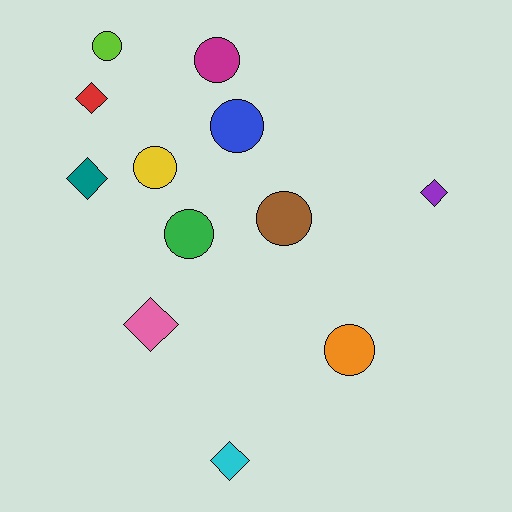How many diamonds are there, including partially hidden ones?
There are 5 diamonds.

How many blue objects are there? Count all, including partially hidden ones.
There is 1 blue object.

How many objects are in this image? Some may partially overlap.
There are 12 objects.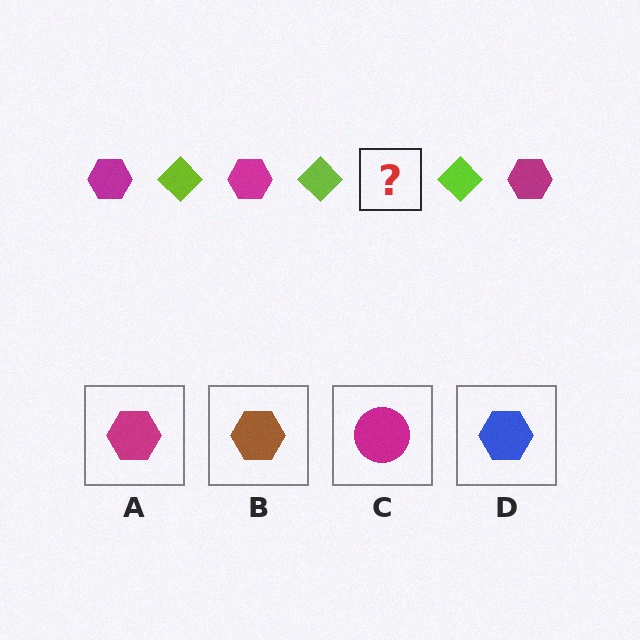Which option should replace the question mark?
Option A.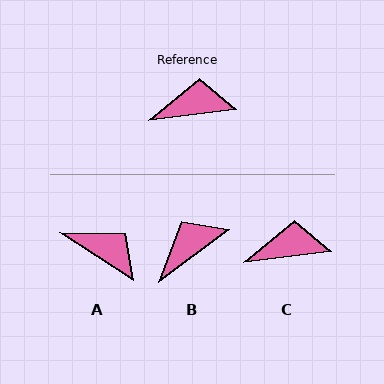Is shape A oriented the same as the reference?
No, it is off by about 40 degrees.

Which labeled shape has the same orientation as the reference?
C.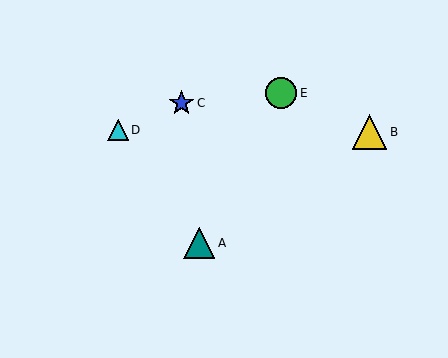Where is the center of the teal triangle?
The center of the teal triangle is at (199, 243).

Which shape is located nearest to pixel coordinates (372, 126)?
The yellow triangle (labeled B) at (370, 132) is nearest to that location.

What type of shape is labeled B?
Shape B is a yellow triangle.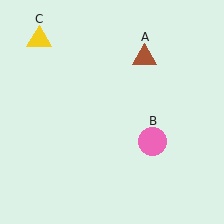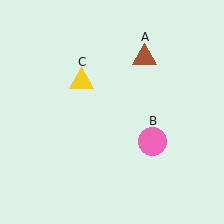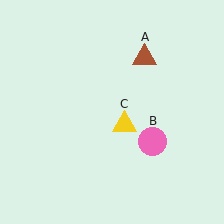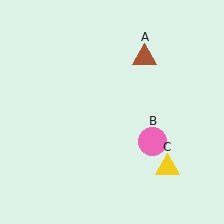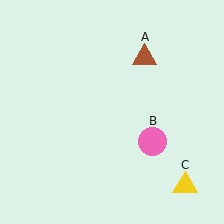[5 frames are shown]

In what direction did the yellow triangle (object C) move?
The yellow triangle (object C) moved down and to the right.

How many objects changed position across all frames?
1 object changed position: yellow triangle (object C).